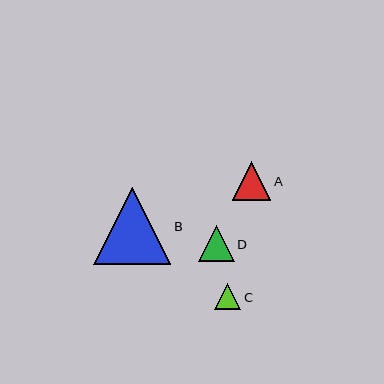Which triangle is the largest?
Triangle B is the largest with a size of approximately 77 pixels.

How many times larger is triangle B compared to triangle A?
Triangle B is approximately 2.0 times the size of triangle A.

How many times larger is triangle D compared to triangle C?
Triangle D is approximately 1.4 times the size of triangle C.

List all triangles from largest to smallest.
From largest to smallest: B, A, D, C.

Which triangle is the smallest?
Triangle C is the smallest with a size of approximately 26 pixels.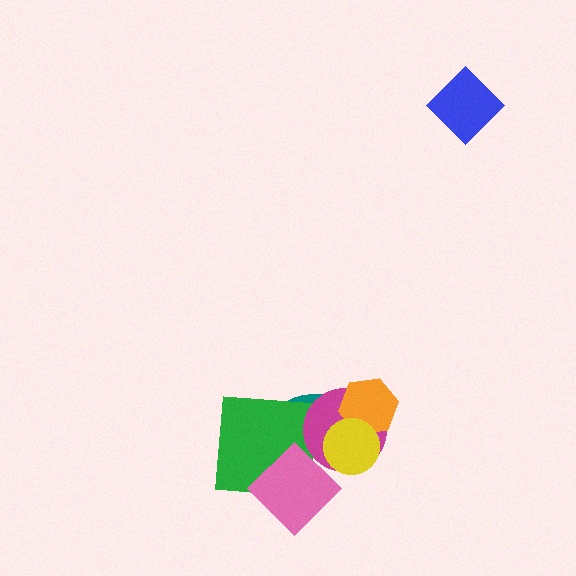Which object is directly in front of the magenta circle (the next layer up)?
The orange hexagon is directly in front of the magenta circle.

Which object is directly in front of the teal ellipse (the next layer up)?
The green square is directly in front of the teal ellipse.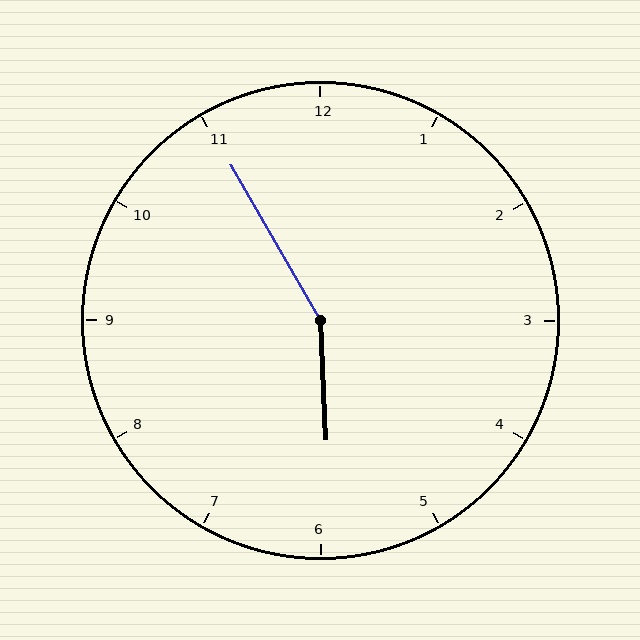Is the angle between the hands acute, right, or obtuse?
It is obtuse.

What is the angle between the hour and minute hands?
Approximately 152 degrees.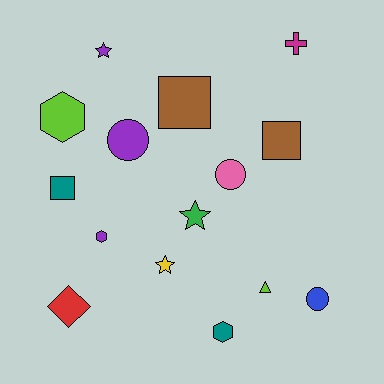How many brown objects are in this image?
There are 2 brown objects.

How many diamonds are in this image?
There is 1 diamond.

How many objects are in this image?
There are 15 objects.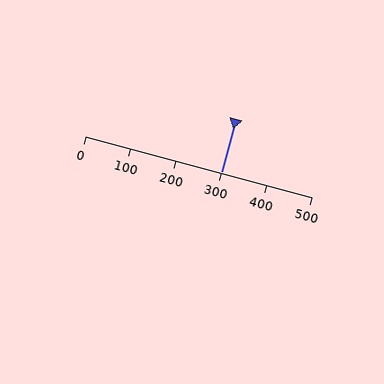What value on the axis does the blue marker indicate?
The marker indicates approximately 300.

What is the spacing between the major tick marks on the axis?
The major ticks are spaced 100 apart.